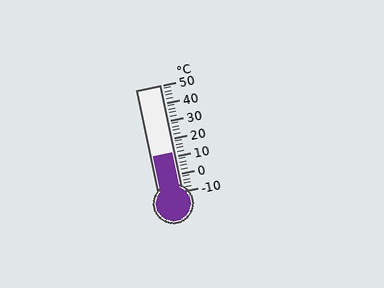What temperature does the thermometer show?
The thermometer shows approximately 12°C.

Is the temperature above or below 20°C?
The temperature is below 20°C.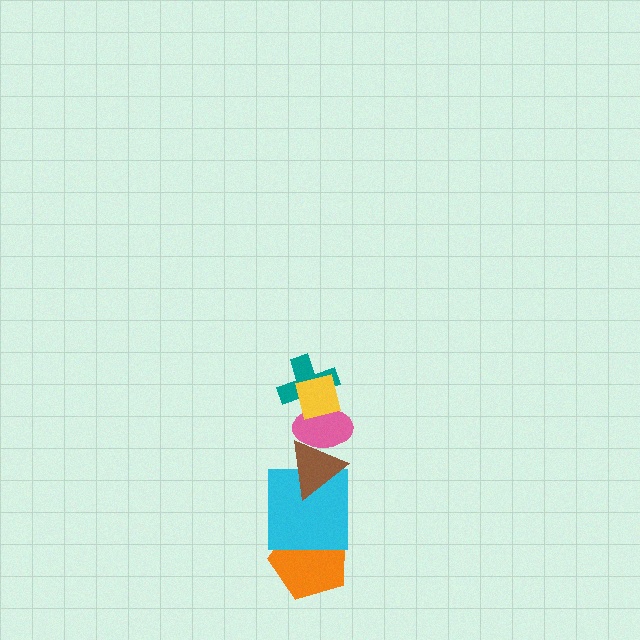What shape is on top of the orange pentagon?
The cyan square is on top of the orange pentagon.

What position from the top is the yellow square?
The yellow square is 1st from the top.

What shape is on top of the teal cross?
The yellow square is on top of the teal cross.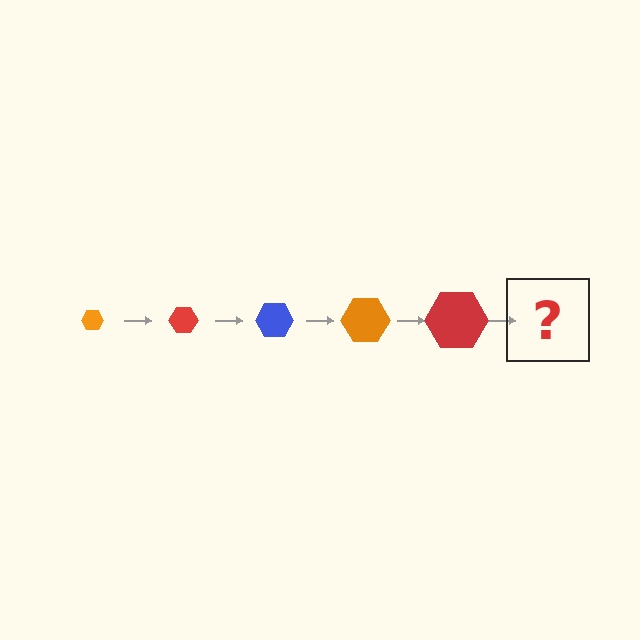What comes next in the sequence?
The next element should be a blue hexagon, larger than the previous one.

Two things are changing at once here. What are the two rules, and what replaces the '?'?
The two rules are that the hexagon grows larger each step and the color cycles through orange, red, and blue. The '?' should be a blue hexagon, larger than the previous one.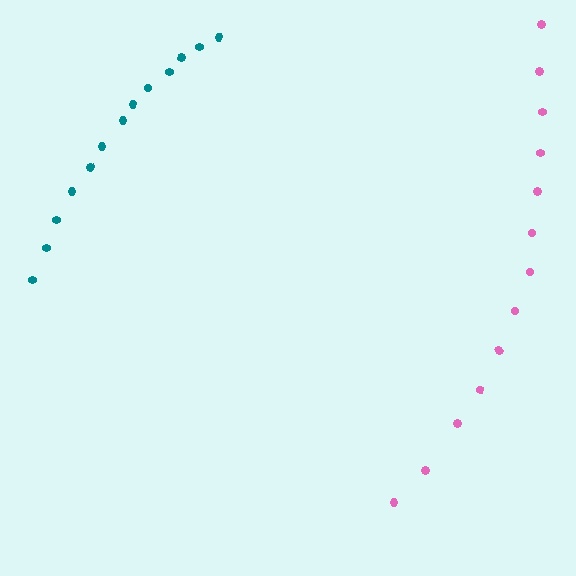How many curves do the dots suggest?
There are 2 distinct paths.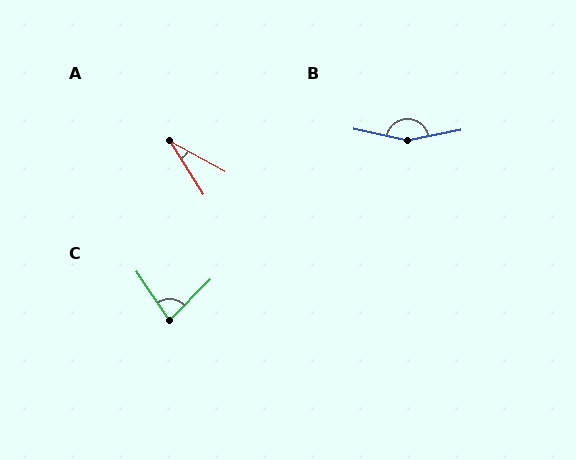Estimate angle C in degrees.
Approximately 79 degrees.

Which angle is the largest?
B, at approximately 156 degrees.